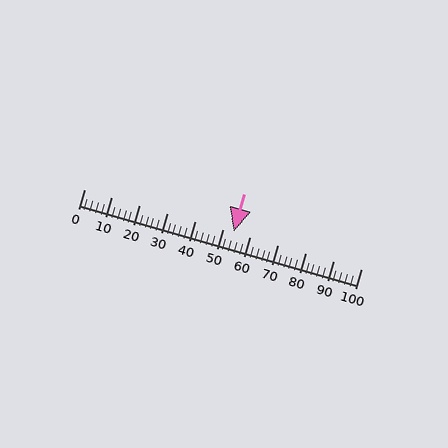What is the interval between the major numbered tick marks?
The major tick marks are spaced 10 units apart.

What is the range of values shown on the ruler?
The ruler shows values from 0 to 100.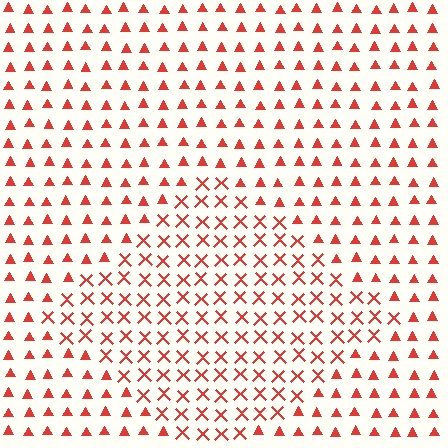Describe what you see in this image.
The image is filled with small red elements arranged in a uniform grid. A diamond-shaped region contains X marks, while the surrounding area contains triangles. The boundary is defined purely by the change in element shape.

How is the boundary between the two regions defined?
The boundary is defined by a change in element shape: X marks inside vs. triangles outside. All elements share the same color and spacing.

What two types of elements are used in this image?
The image uses X marks inside the diamond region and triangles outside it.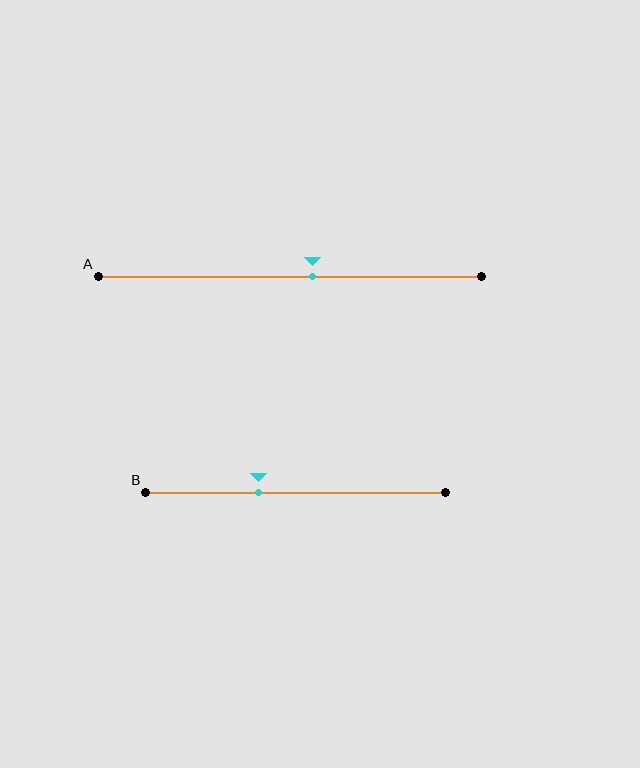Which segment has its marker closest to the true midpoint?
Segment A has its marker closest to the true midpoint.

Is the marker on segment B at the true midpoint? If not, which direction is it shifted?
No, the marker on segment B is shifted to the left by about 12% of the segment length.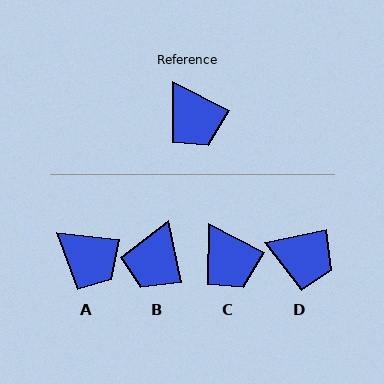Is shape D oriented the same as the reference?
No, it is off by about 38 degrees.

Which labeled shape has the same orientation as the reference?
C.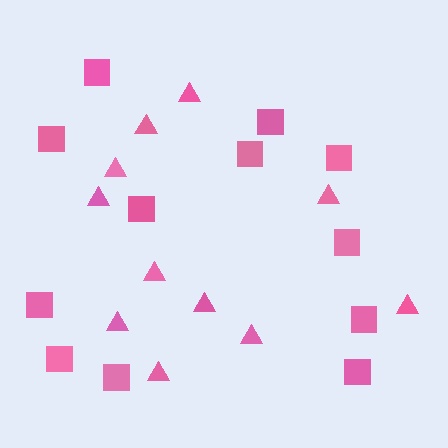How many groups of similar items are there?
There are 2 groups: one group of triangles (11) and one group of squares (12).